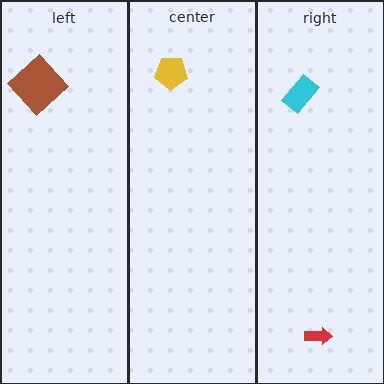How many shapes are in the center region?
1.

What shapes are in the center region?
The yellow pentagon.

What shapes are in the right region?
The red arrow, the cyan rectangle.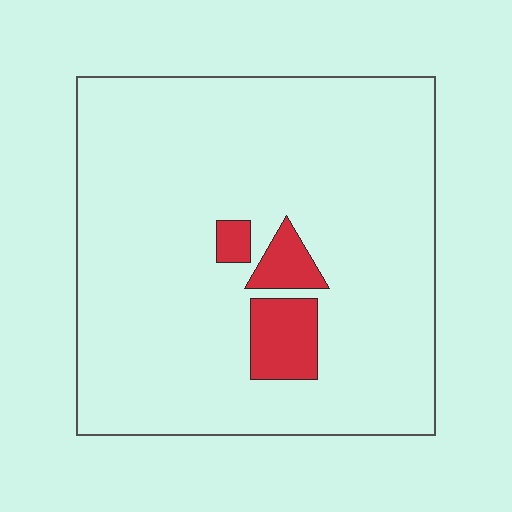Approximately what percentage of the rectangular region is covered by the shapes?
Approximately 10%.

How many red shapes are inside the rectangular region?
3.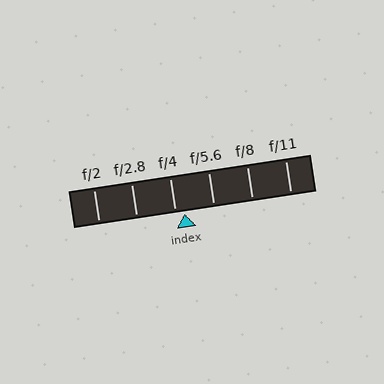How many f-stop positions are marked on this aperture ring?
There are 6 f-stop positions marked.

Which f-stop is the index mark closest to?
The index mark is closest to f/4.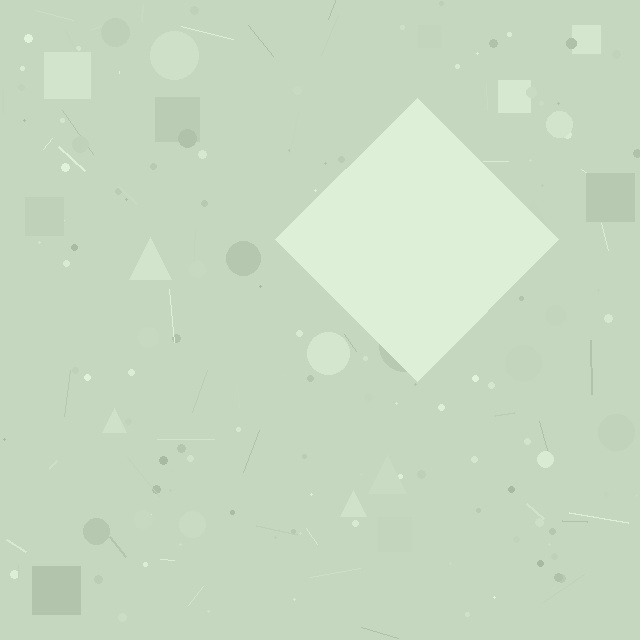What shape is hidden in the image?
A diamond is hidden in the image.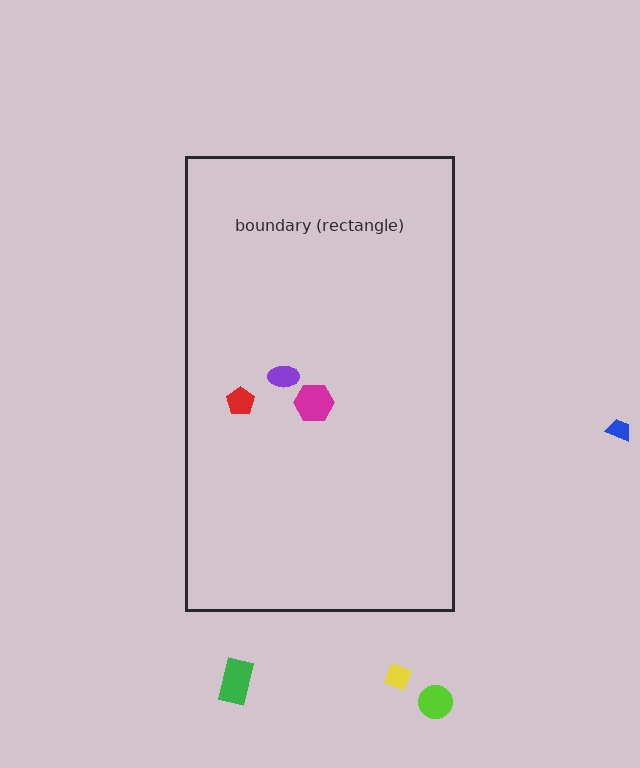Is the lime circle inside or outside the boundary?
Outside.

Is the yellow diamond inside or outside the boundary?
Outside.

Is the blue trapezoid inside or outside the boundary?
Outside.